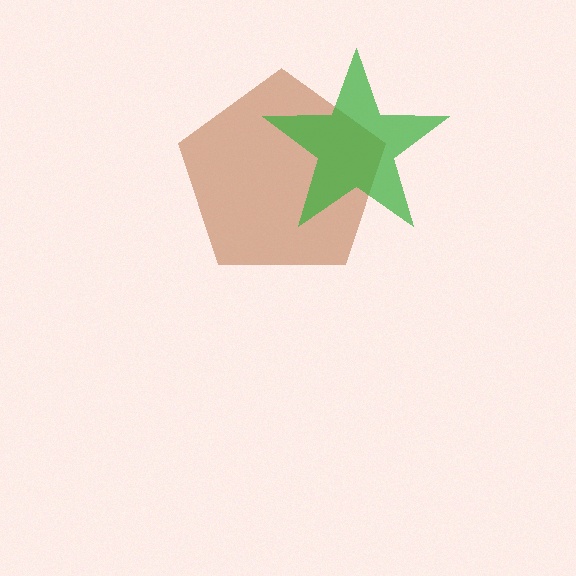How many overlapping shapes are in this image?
There are 2 overlapping shapes in the image.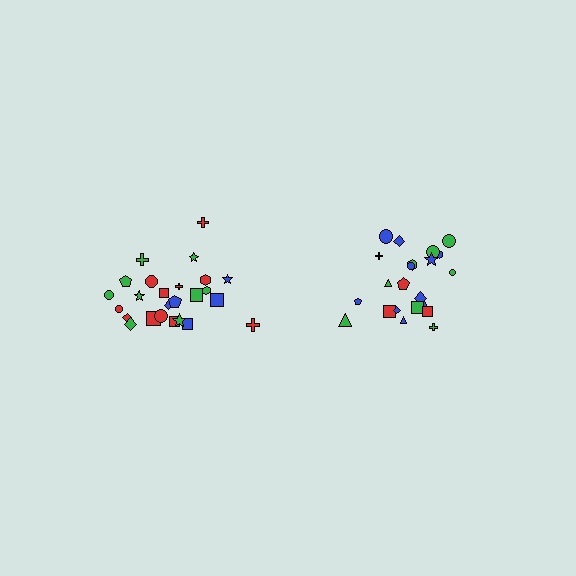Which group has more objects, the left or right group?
The left group.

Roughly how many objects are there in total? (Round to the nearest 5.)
Roughly 45 objects in total.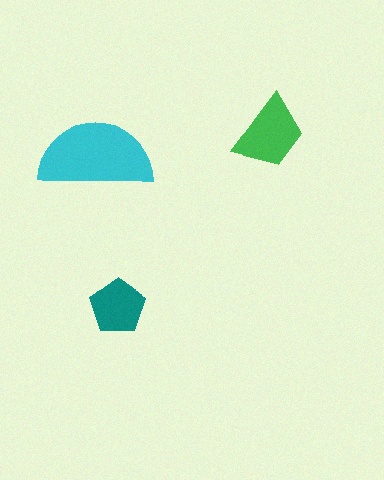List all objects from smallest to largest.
The teal pentagon, the green trapezoid, the cyan semicircle.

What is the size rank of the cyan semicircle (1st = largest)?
1st.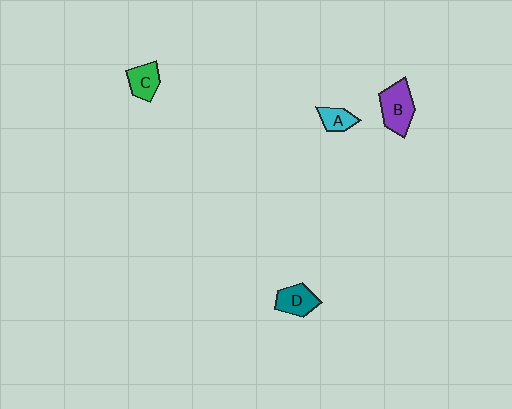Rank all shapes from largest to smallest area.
From largest to smallest: B (purple), D (teal), C (green), A (cyan).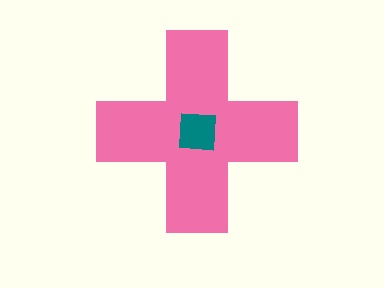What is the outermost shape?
The pink cross.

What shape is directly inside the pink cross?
The teal square.